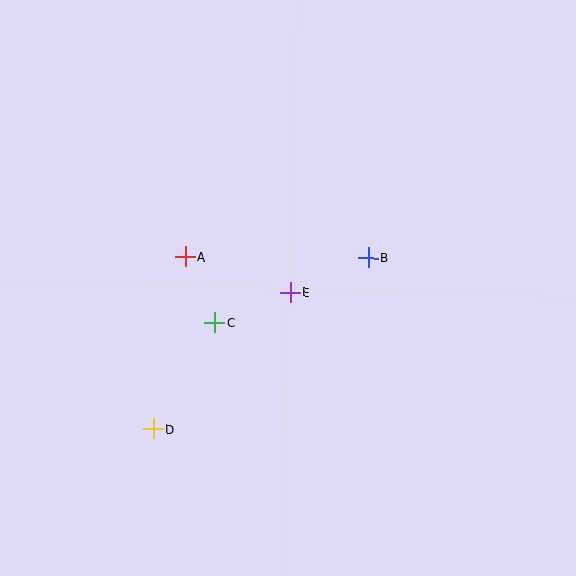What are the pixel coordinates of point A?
Point A is at (185, 256).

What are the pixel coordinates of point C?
Point C is at (215, 322).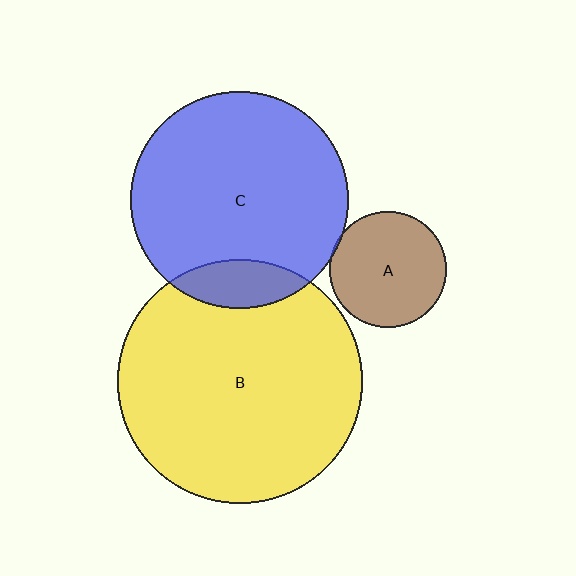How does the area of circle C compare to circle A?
Approximately 3.5 times.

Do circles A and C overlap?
Yes.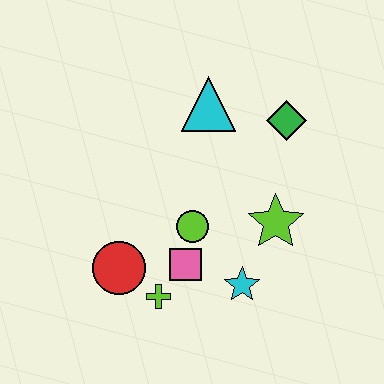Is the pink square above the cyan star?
Yes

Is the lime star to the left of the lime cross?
No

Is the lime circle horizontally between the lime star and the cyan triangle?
No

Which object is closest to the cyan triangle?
The green diamond is closest to the cyan triangle.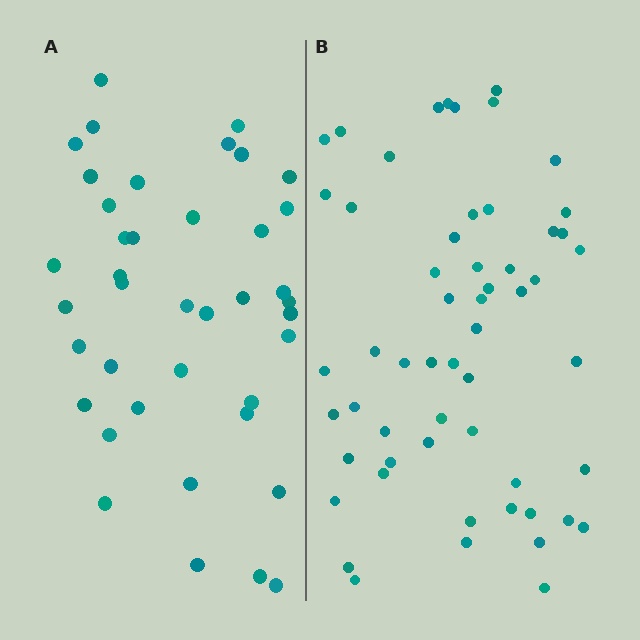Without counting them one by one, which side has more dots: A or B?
Region B (the right region) has more dots.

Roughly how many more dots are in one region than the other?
Region B has approximately 15 more dots than region A.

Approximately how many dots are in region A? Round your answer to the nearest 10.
About 40 dots.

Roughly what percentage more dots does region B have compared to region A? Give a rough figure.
About 40% more.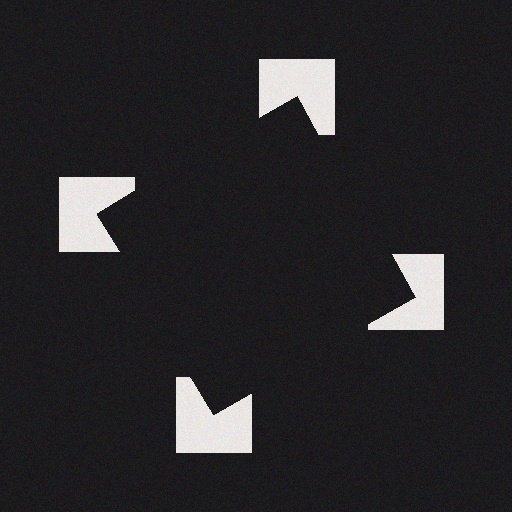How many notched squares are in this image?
There are 4 — one at each vertex of the illusory square.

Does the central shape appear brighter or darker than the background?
It typically appears slightly darker than the background, even though no actual brightness change is drawn.